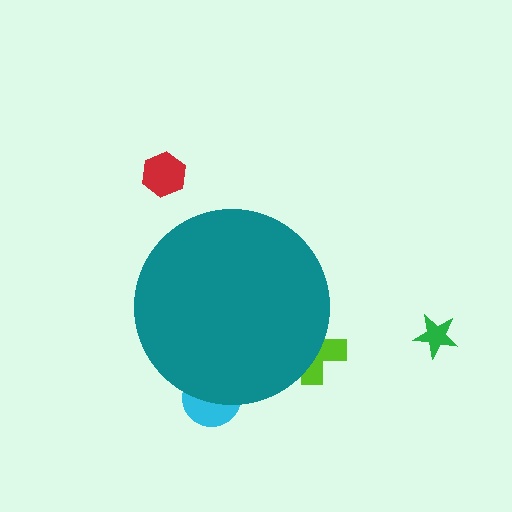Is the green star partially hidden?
No, the green star is fully visible.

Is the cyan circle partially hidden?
Yes, the cyan circle is partially hidden behind the teal circle.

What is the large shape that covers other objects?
A teal circle.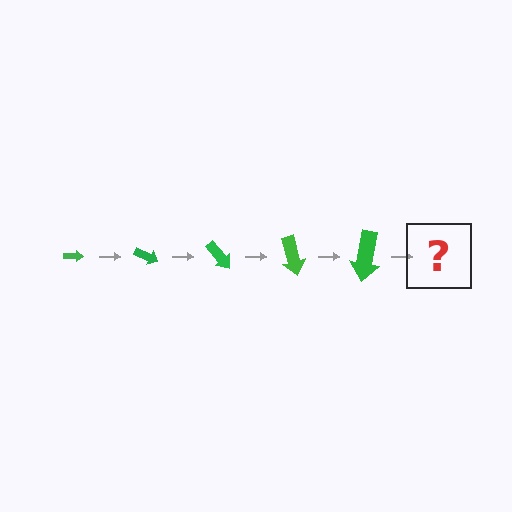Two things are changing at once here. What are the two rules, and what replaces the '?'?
The two rules are that the arrow grows larger each step and it rotates 25 degrees each step. The '?' should be an arrow, larger than the previous one and rotated 125 degrees from the start.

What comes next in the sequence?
The next element should be an arrow, larger than the previous one and rotated 125 degrees from the start.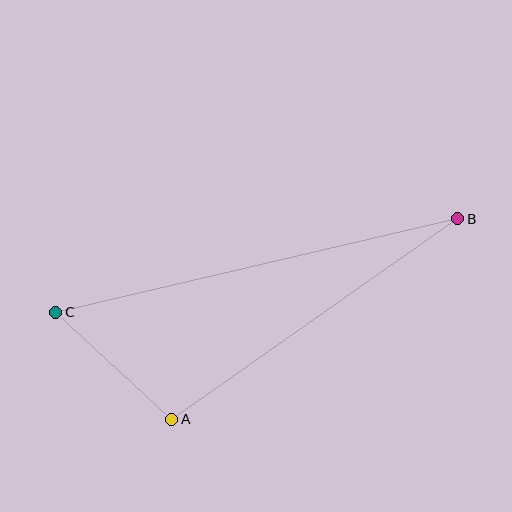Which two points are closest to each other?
Points A and C are closest to each other.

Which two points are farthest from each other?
Points B and C are farthest from each other.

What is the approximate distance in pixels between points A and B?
The distance between A and B is approximately 349 pixels.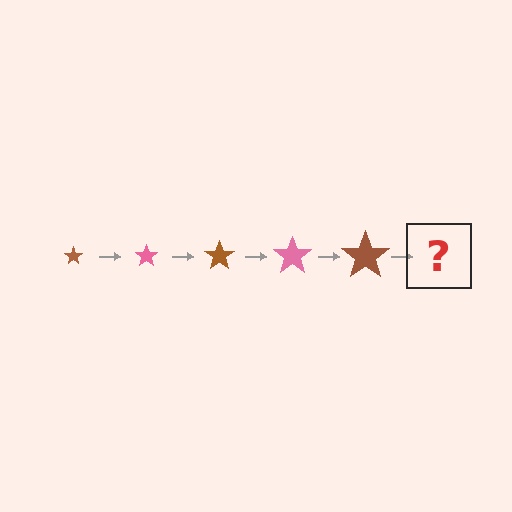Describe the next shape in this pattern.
It should be a pink star, larger than the previous one.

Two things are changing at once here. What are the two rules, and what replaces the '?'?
The two rules are that the star grows larger each step and the color cycles through brown and pink. The '?' should be a pink star, larger than the previous one.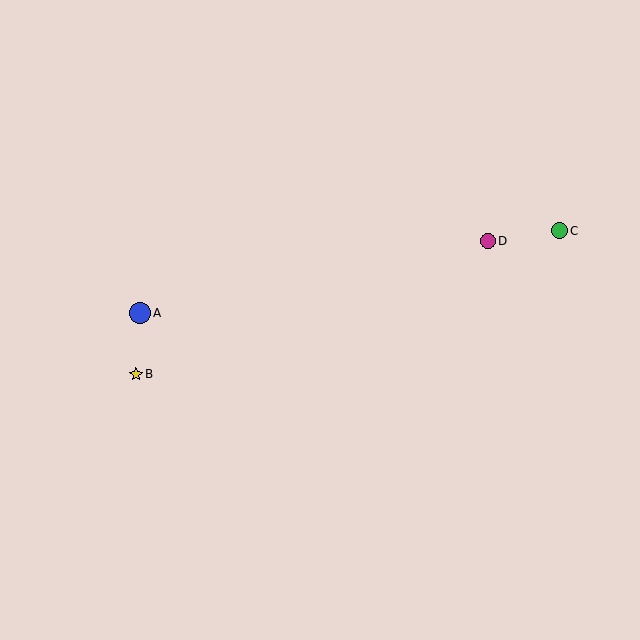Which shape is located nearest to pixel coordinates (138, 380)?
The yellow star (labeled B) at (136, 374) is nearest to that location.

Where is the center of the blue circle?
The center of the blue circle is at (140, 312).